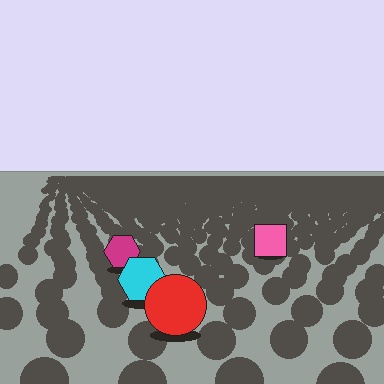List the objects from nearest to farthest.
From nearest to farthest: the red circle, the cyan hexagon, the magenta hexagon, the pink square.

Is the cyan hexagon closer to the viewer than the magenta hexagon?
Yes. The cyan hexagon is closer — you can tell from the texture gradient: the ground texture is coarser near it.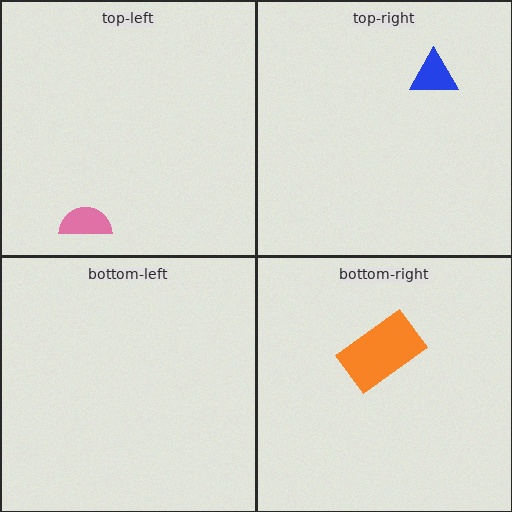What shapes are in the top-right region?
The blue triangle.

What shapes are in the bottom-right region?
The orange rectangle.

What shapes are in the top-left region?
The pink semicircle.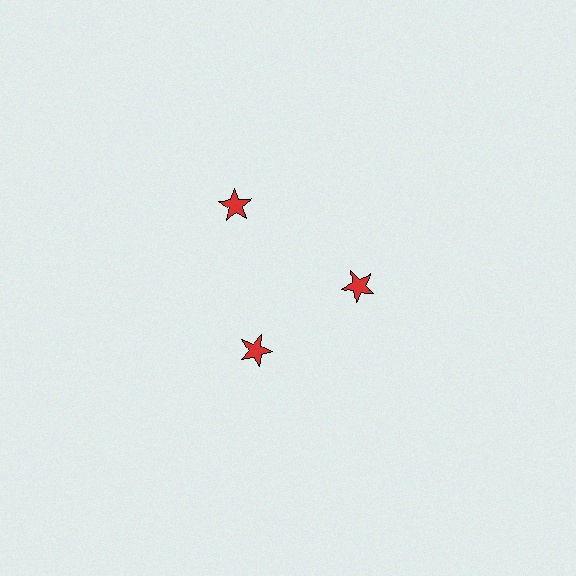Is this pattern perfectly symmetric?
No. The 3 red stars are arranged in a ring, but one element near the 11 o'clock position is pushed outward from the center, breaking the 3-fold rotational symmetry.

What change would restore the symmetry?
The symmetry would be restored by moving it inward, back onto the ring so that all 3 stars sit at equal angles and equal distance from the center.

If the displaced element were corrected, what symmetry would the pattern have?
It would have 3-fold rotational symmetry — the pattern would map onto itself every 120 degrees.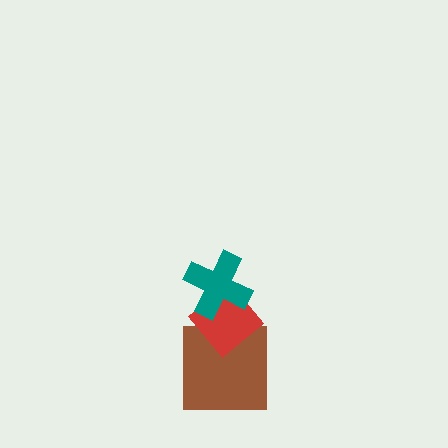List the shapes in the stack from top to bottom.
From top to bottom: the teal cross, the red diamond, the brown square.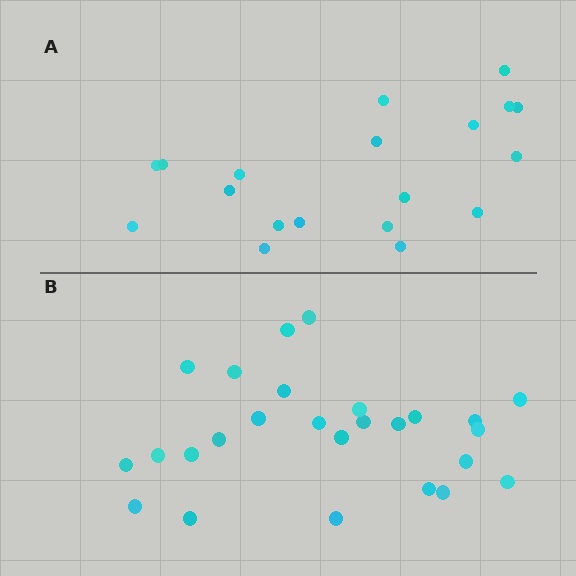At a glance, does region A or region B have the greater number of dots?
Region B (the bottom region) has more dots.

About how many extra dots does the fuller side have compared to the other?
Region B has roughly 8 or so more dots than region A.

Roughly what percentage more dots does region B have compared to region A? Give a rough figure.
About 35% more.